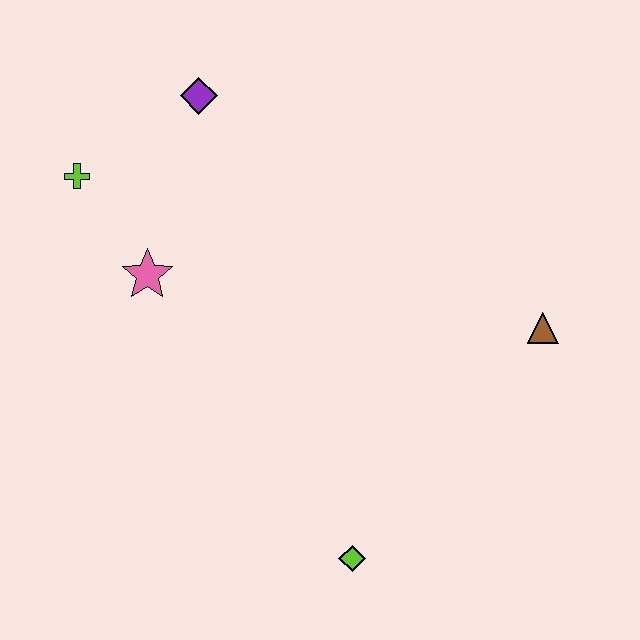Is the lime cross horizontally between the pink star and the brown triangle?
No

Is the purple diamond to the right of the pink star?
Yes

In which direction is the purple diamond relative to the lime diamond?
The purple diamond is above the lime diamond.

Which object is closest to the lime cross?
The pink star is closest to the lime cross.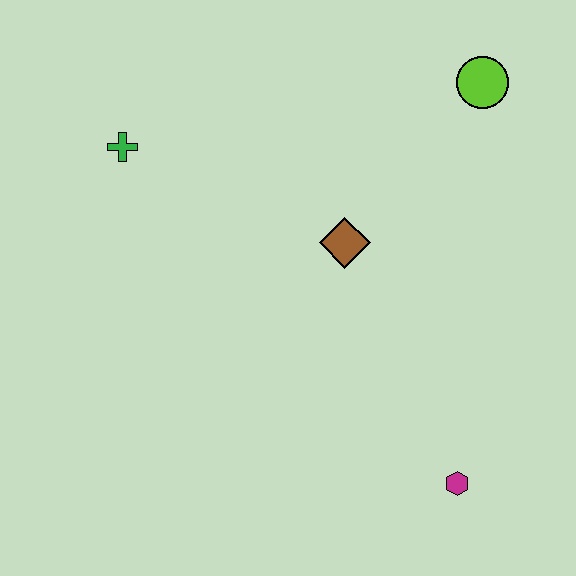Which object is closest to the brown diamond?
The lime circle is closest to the brown diamond.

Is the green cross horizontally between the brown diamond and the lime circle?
No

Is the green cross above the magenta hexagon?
Yes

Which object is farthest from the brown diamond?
The magenta hexagon is farthest from the brown diamond.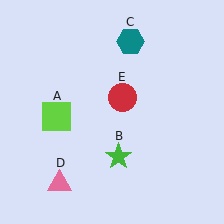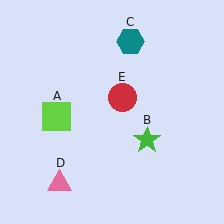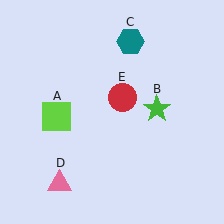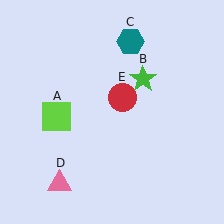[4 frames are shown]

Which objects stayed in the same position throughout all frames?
Lime square (object A) and teal hexagon (object C) and pink triangle (object D) and red circle (object E) remained stationary.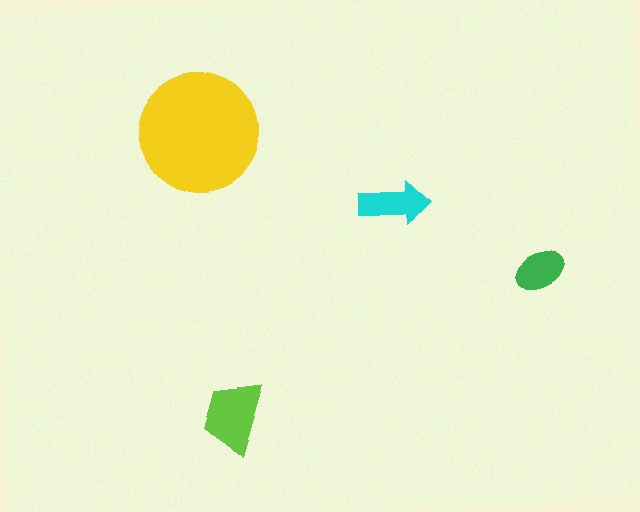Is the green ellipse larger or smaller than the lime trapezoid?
Smaller.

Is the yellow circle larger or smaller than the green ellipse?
Larger.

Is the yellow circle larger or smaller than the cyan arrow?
Larger.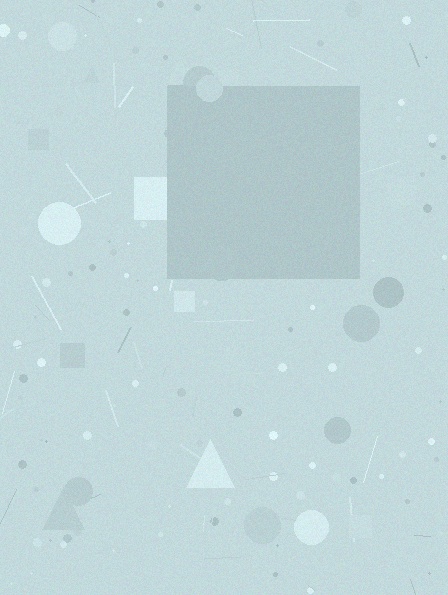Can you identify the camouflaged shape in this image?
The camouflaged shape is a square.